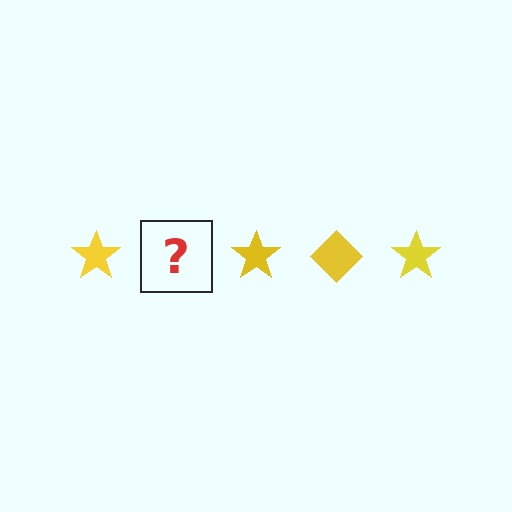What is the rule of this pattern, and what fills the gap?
The rule is that the pattern cycles through star, diamond shapes in yellow. The gap should be filled with a yellow diamond.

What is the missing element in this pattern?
The missing element is a yellow diamond.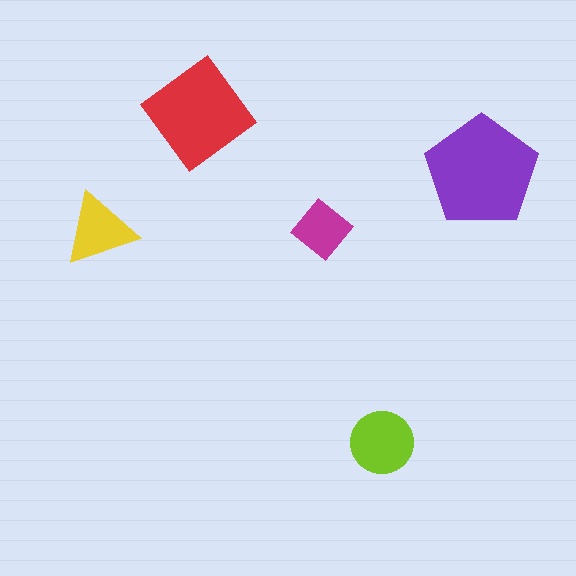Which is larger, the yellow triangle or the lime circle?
The lime circle.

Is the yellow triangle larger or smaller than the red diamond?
Smaller.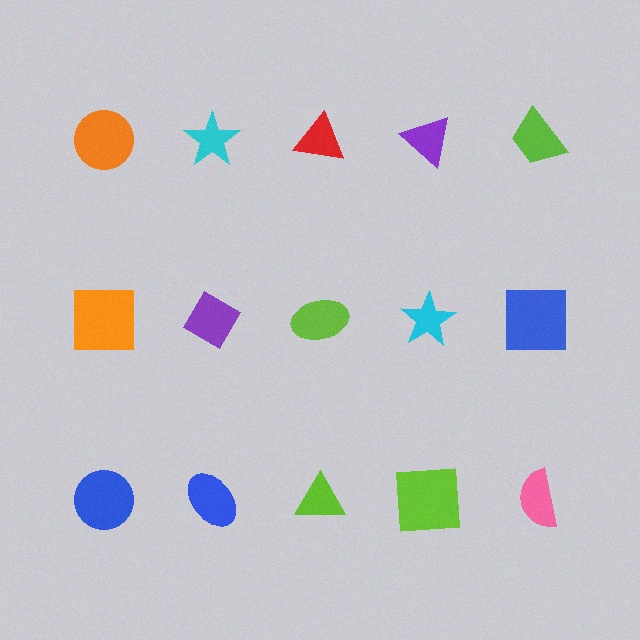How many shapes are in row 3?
5 shapes.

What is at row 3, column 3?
A lime triangle.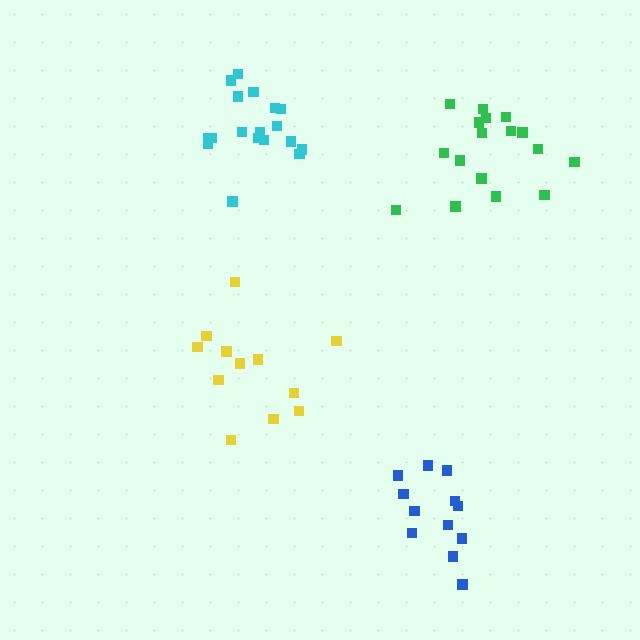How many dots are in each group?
Group 1: 12 dots, Group 2: 12 dots, Group 3: 18 dots, Group 4: 17 dots (59 total).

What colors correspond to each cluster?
The clusters are colored: blue, yellow, cyan, green.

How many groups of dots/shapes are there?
There are 4 groups.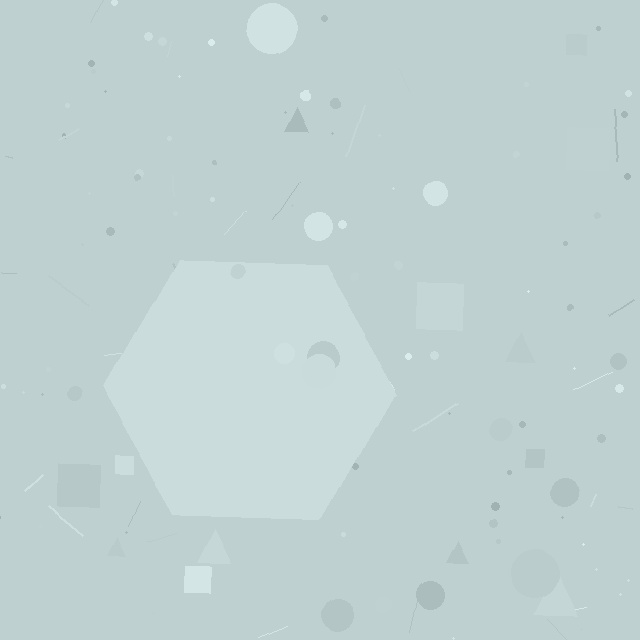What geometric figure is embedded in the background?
A hexagon is embedded in the background.